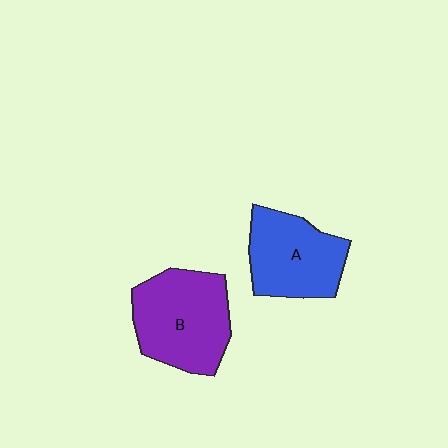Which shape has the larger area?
Shape B (purple).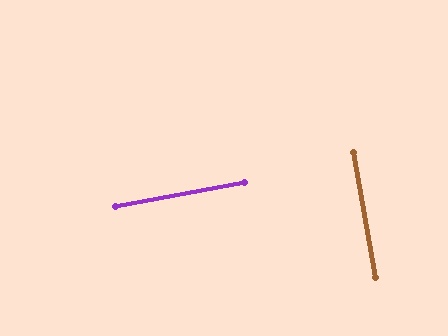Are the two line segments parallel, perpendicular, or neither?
Perpendicular — they meet at approximately 90°.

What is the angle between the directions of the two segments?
Approximately 90 degrees.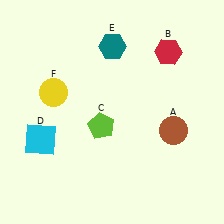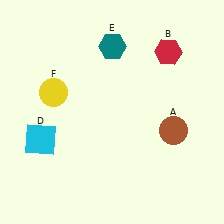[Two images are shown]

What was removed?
The lime pentagon (C) was removed in Image 2.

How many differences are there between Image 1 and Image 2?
There is 1 difference between the two images.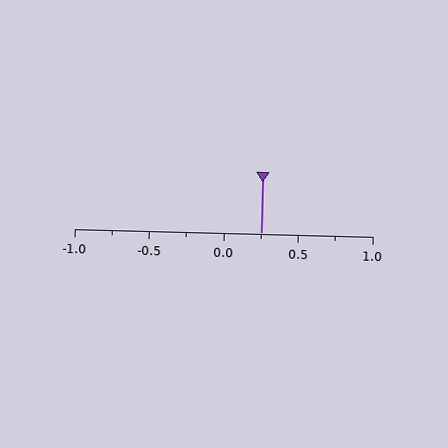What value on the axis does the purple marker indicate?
The marker indicates approximately 0.25.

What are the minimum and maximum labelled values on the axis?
The axis runs from -1.0 to 1.0.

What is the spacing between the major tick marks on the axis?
The major ticks are spaced 0.5 apart.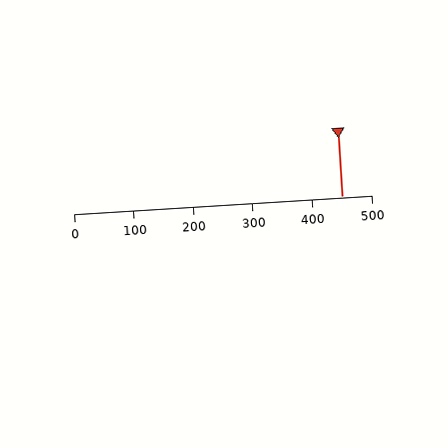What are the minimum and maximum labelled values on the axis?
The axis runs from 0 to 500.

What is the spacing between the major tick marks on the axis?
The major ticks are spaced 100 apart.